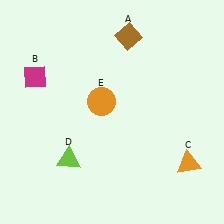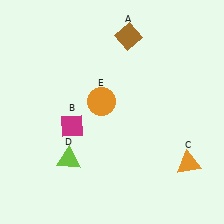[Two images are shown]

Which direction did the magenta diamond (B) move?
The magenta diamond (B) moved down.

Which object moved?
The magenta diamond (B) moved down.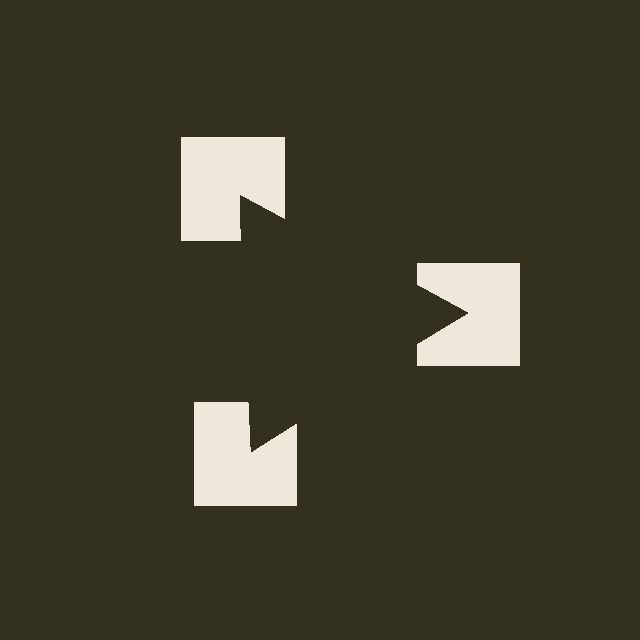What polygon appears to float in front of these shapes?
An illusory triangle — its edges are inferred from the aligned wedge cuts in the notched squares, not physically drawn.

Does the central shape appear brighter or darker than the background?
It typically appears slightly darker than the background, even though no actual brightness change is drawn.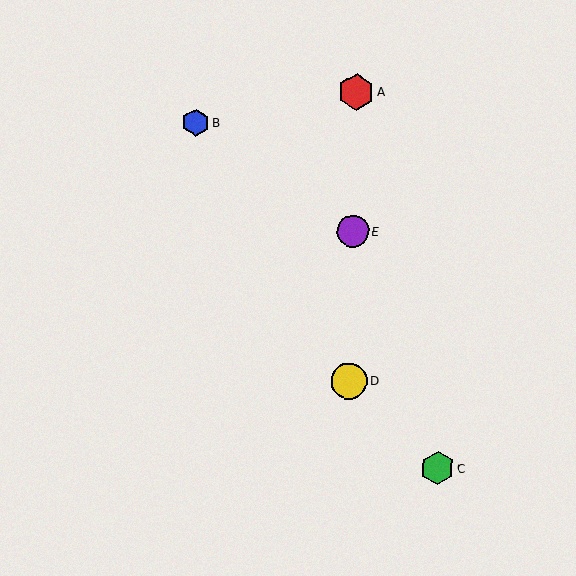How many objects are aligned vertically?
3 objects (A, D, E) are aligned vertically.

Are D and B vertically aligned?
No, D is at x≈349 and B is at x≈196.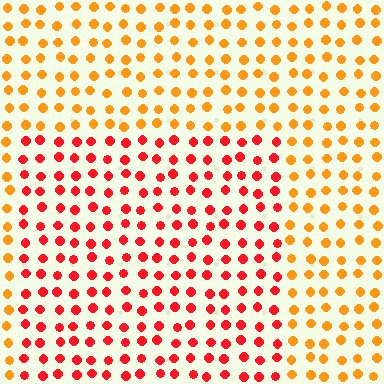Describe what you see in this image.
The image is filled with small orange elements in a uniform arrangement. A rectangle-shaped region is visible where the elements are tinted to a slightly different hue, forming a subtle color boundary.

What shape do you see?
I see a rectangle.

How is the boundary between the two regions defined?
The boundary is defined purely by a slight shift in hue (about 38 degrees). Spacing, size, and orientation are identical on both sides.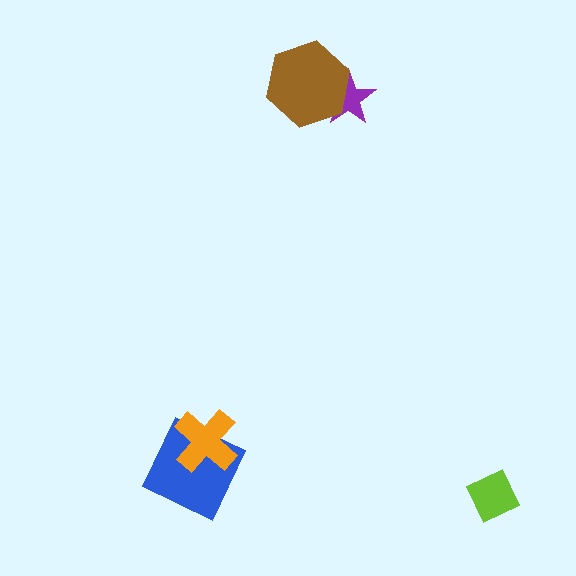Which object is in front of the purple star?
The brown hexagon is in front of the purple star.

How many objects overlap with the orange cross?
1 object overlaps with the orange cross.